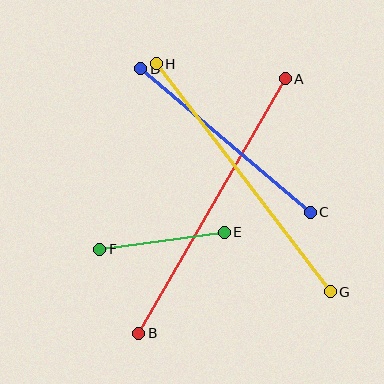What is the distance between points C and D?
The distance is approximately 222 pixels.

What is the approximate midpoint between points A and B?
The midpoint is at approximately (212, 206) pixels.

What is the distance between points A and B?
The distance is approximately 294 pixels.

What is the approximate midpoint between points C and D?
The midpoint is at approximately (225, 141) pixels.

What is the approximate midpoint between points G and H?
The midpoint is at approximately (243, 178) pixels.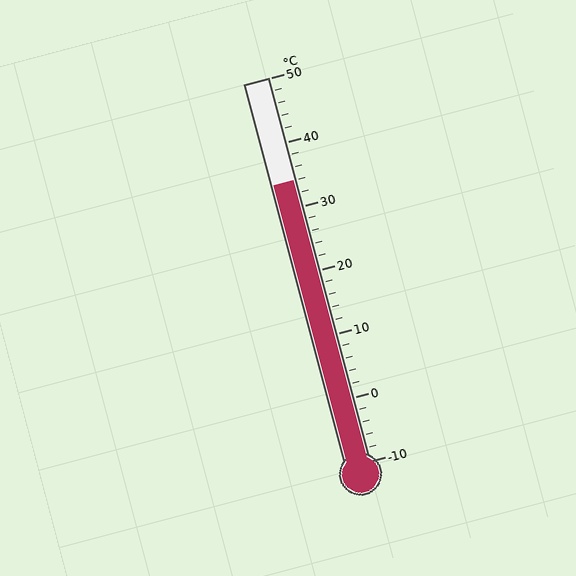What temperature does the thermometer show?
The thermometer shows approximately 34°C.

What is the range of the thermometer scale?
The thermometer scale ranges from -10°C to 50°C.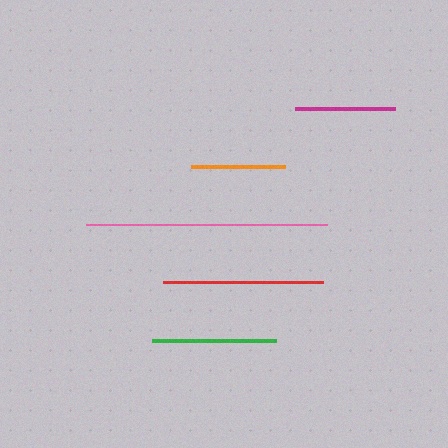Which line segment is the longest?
The pink line is the longest at approximately 241 pixels.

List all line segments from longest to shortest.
From longest to shortest: pink, red, green, magenta, orange.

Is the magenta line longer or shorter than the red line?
The red line is longer than the magenta line.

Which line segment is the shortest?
The orange line is the shortest at approximately 94 pixels.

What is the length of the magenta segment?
The magenta segment is approximately 100 pixels long.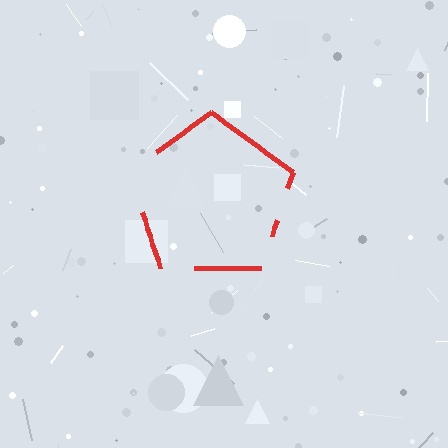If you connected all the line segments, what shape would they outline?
They would outline a pentagon.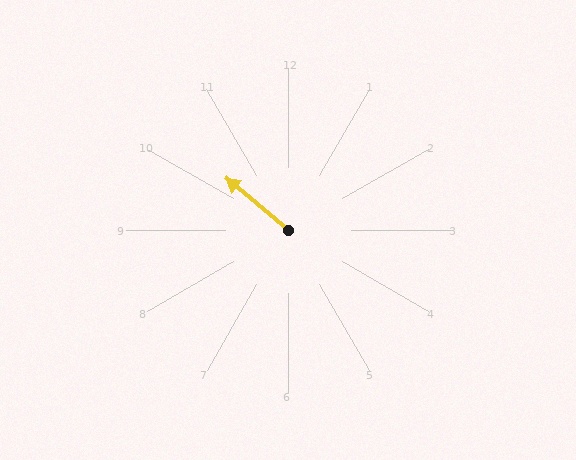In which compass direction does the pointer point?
Northwest.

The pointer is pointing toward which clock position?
Roughly 10 o'clock.